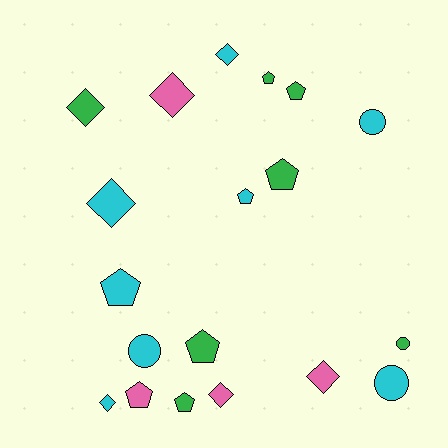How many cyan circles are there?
There are 3 cyan circles.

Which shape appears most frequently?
Pentagon, with 8 objects.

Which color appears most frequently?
Cyan, with 8 objects.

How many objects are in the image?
There are 19 objects.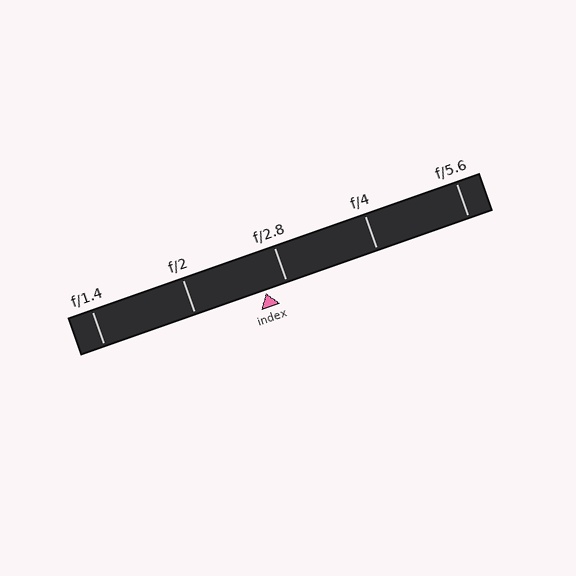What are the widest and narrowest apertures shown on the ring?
The widest aperture shown is f/1.4 and the narrowest is f/5.6.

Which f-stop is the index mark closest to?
The index mark is closest to f/2.8.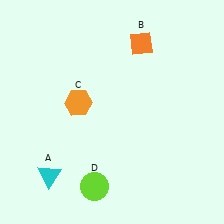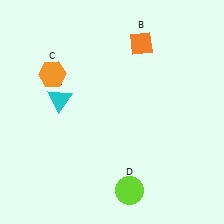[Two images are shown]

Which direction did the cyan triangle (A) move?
The cyan triangle (A) moved up.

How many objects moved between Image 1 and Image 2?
3 objects moved between the two images.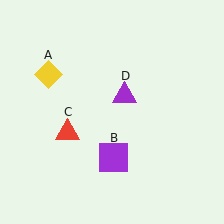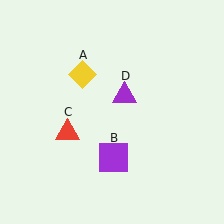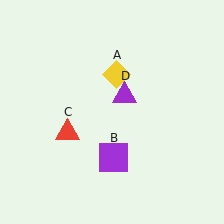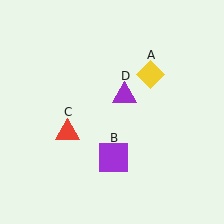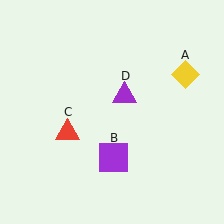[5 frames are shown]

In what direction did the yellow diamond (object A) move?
The yellow diamond (object A) moved right.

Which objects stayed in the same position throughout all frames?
Purple square (object B) and red triangle (object C) and purple triangle (object D) remained stationary.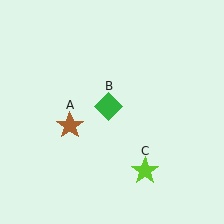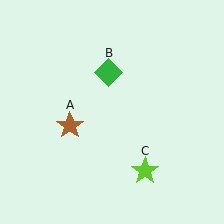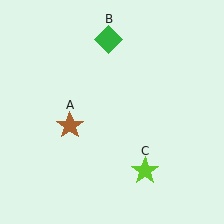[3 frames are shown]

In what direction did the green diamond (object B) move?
The green diamond (object B) moved up.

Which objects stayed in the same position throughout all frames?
Brown star (object A) and lime star (object C) remained stationary.